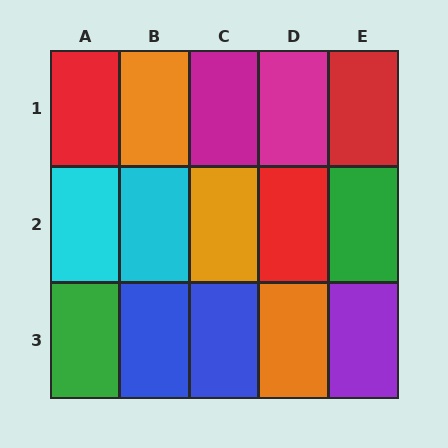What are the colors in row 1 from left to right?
Red, orange, magenta, magenta, red.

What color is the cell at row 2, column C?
Orange.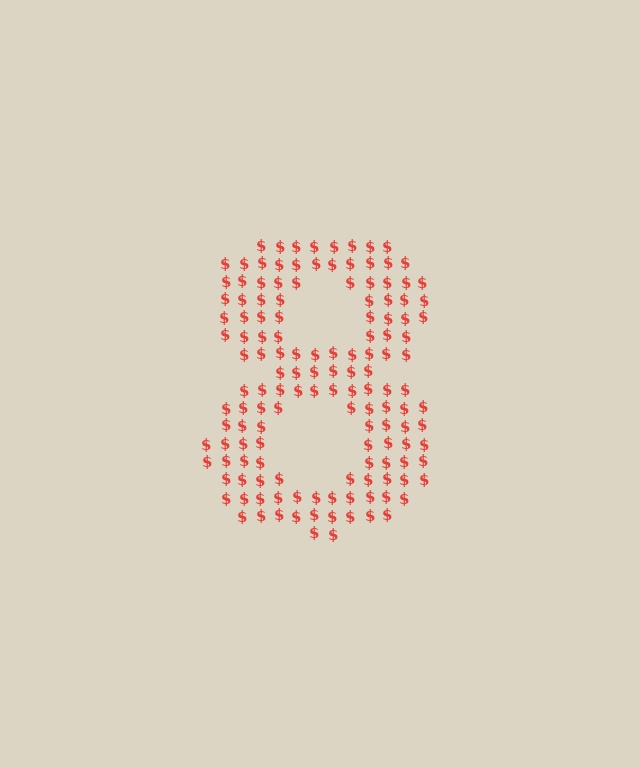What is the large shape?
The large shape is the digit 8.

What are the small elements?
The small elements are dollar signs.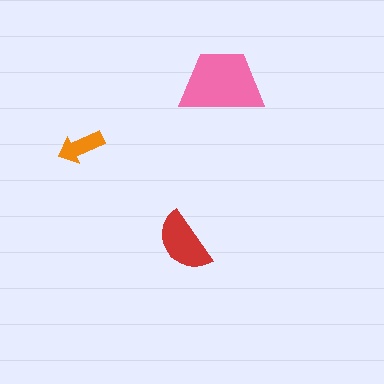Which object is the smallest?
The orange arrow.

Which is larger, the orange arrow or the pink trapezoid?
The pink trapezoid.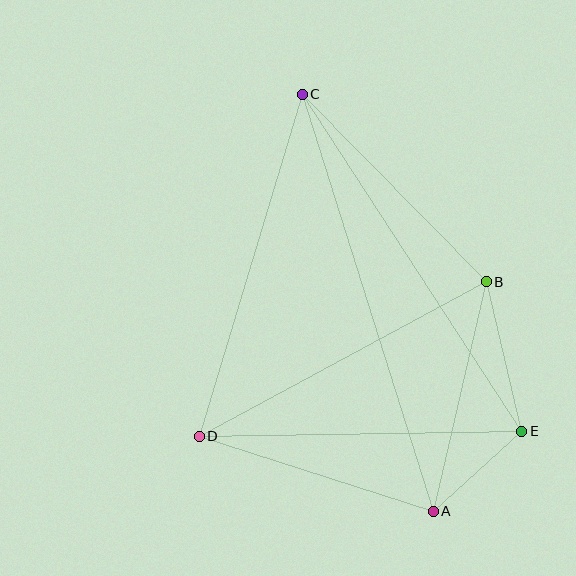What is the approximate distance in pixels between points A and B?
The distance between A and B is approximately 235 pixels.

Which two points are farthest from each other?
Points A and C are farthest from each other.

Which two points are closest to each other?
Points A and E are closest to each other.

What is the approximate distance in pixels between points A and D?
The distance between A and D is approximately 245 pixels.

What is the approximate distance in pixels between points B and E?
The distance between B and E is approximately 154 pixels.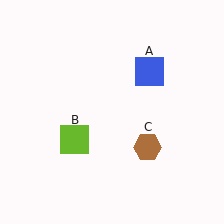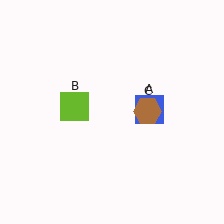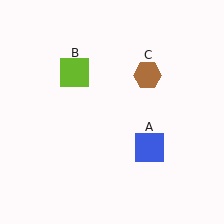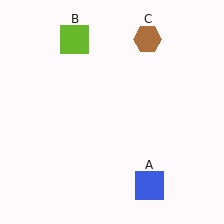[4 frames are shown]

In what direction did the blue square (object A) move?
The blue square (object A) moved down.